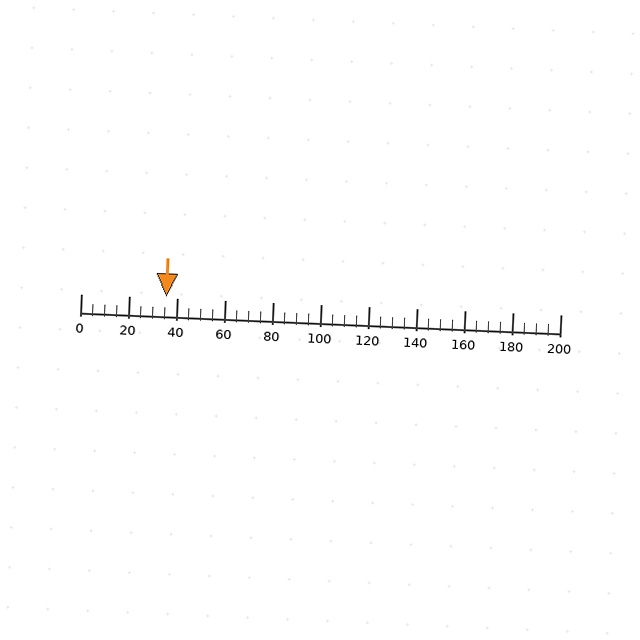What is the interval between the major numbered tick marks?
The major tick marks are spaced 20 units apart.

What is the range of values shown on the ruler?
The ruler shows values from 0 to 200.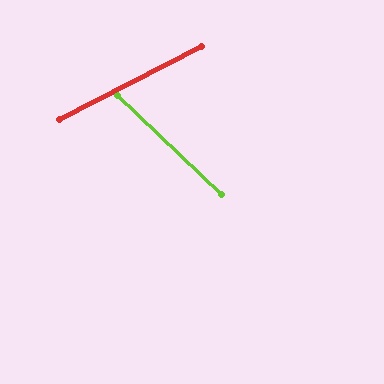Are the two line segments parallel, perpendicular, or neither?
Neither parallel nor perpendicular — they differ by about 71°.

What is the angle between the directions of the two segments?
Approximately 71 degrees.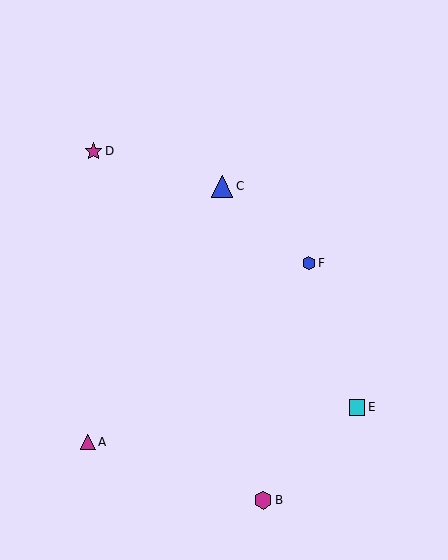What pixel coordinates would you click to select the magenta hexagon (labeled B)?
Click at (263, 500) to select the magenta hexagon B.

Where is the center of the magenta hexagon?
The center of the magenta hexagon is at (263, 500).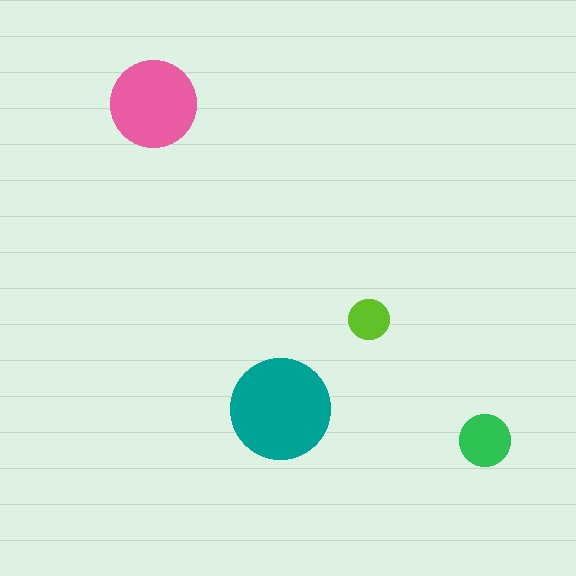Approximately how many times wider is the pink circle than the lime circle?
About 2 times wider.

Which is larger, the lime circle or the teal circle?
The teal one.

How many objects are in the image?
There are 4 objects in the image.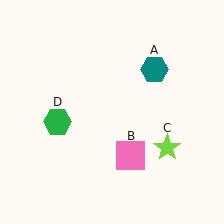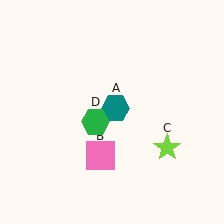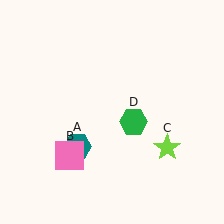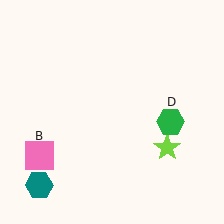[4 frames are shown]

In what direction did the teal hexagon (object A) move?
The teal hexagon (object A) moved down and to the left.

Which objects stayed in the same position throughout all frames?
Lime star (object C) remained stationary.